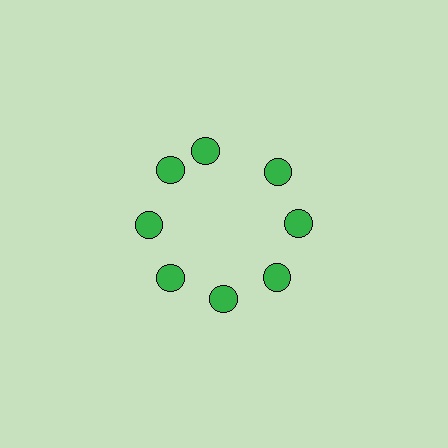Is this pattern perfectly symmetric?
No. The 8 green circles are arranged in a ring, but one element near the 12 o'clock position is rotated out of alignment along the ring, breaking the 8-fold rotational symmetry.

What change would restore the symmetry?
The symmetry would be restored by rotating it back into even spacing with its neighbors so that all 8 circles sit at equal angles and equal distance from the center.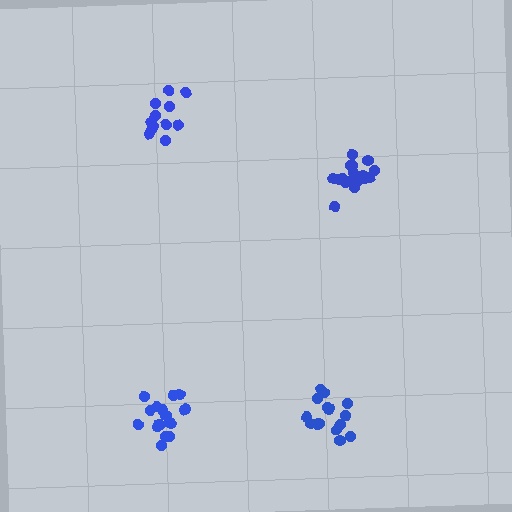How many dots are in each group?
Group 1: 18 dots, Group 2: 15 dots, Group 3: 12 dots, Group 4: 15 dots (60 total).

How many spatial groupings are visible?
There are 4 spatial groupings.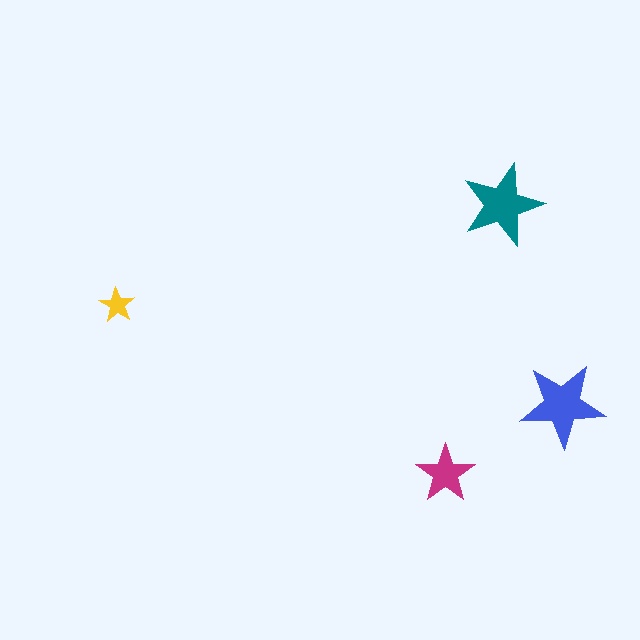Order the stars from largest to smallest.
the blue one, the teal one, the magenta one, the yellow one.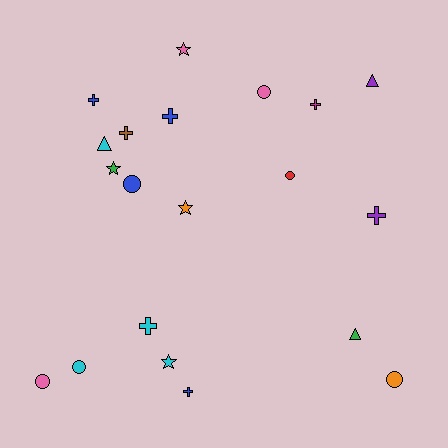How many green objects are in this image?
There are 2 green objects.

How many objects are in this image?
There are 20 objects.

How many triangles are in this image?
There are 3 triangles.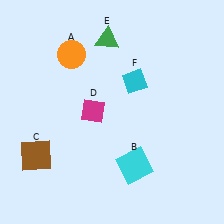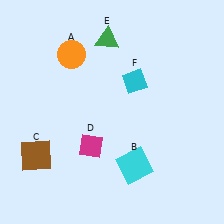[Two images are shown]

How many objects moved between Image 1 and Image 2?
1 object moved between the two images.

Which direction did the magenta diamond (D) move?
The magenta diamond (D) moved down.